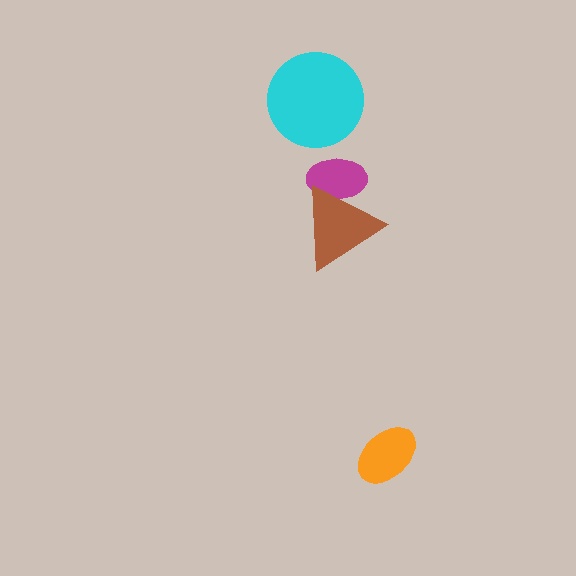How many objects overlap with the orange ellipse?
0 objects overlap with the orange ellipse.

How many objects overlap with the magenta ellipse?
1 object overlaps with the magenta ellipse.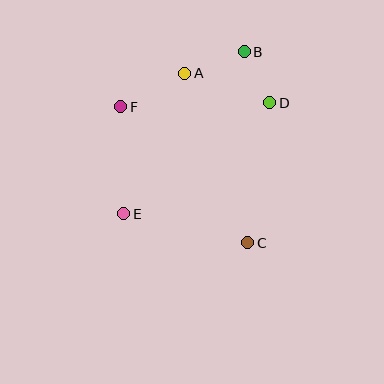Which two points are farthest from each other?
Points B and E are farthest from each other.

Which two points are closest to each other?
Points B and D are closest to each other.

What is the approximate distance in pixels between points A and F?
The distance between A and F is approximately 72 pixels.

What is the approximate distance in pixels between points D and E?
The distance between D and E is approximately 184 pixels.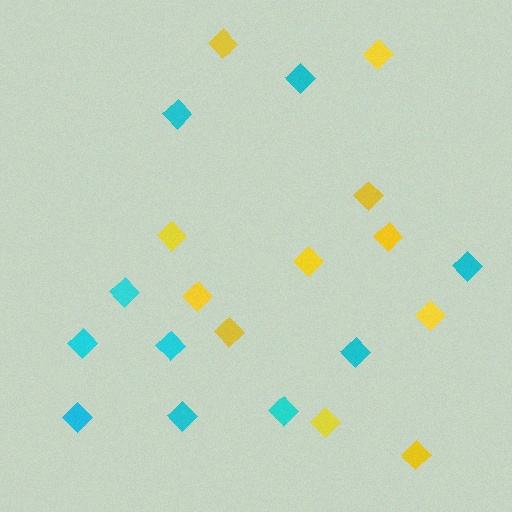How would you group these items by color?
There are 2 groups: one group of yellow diamonds (11) and one group of cyan diamonds (10).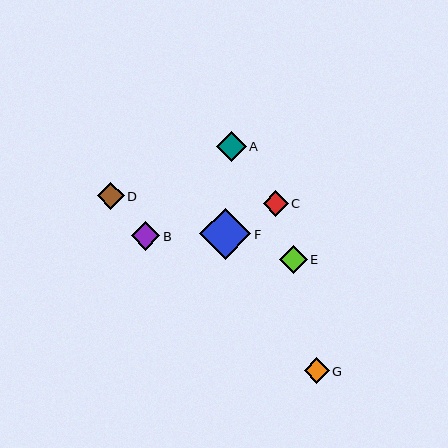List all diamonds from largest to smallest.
From largest to smallest: F, A, B, E, D, C, G.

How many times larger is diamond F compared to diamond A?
Diamond F is approximately 1.7 times the size of diamond A.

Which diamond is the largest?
Diamond F is the largest with a size of approximately 51 pixels.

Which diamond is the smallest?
Diamond G is the smallest with a size of approximately 25 pixels.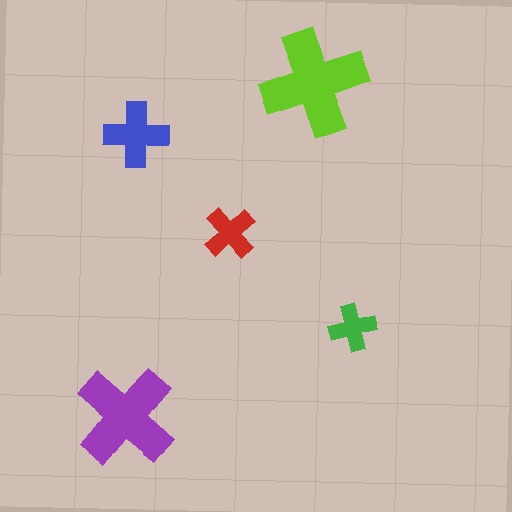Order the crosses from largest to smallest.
the lime one, the purple one, the blue one, the red one, the green one.